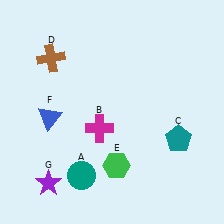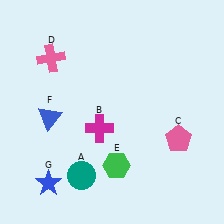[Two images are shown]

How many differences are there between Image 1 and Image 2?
There are 3 differences between the two images.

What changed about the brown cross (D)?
In Image 1, D is brown. In Image 2, it changed to pink.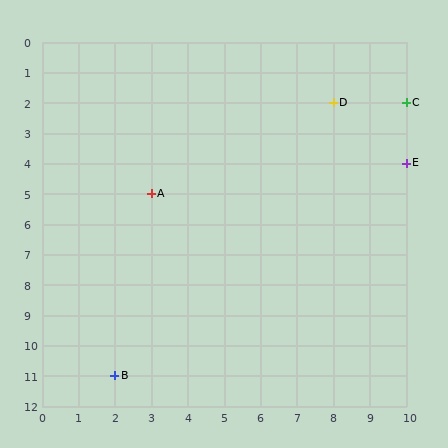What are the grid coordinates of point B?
Point B is at grid coordinates (2, 11).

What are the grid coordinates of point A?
Point A is at grid coordinates (3, 5).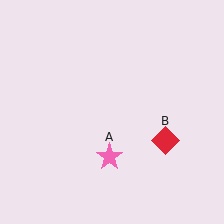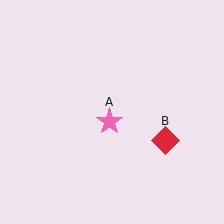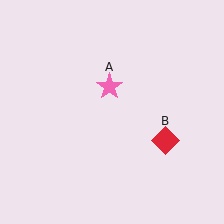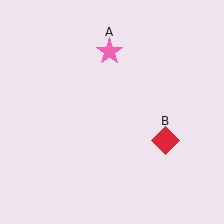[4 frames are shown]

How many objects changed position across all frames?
1 object changed position: pink star (object A).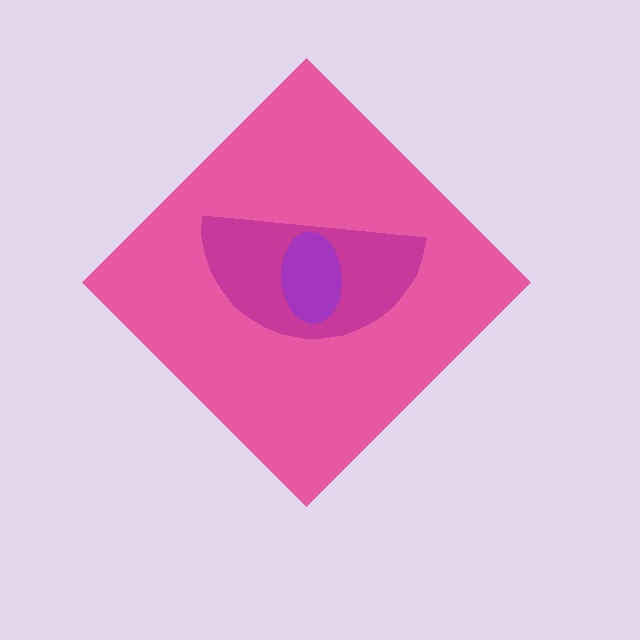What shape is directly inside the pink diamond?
The magenta semicircle.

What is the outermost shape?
The pink diamond.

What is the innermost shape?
The purple ellipse.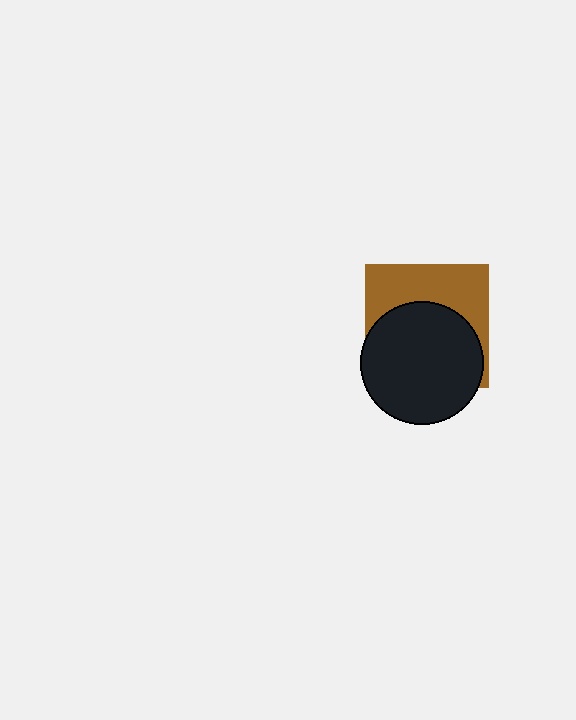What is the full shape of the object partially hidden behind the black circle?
The partially hidden object is a brown square.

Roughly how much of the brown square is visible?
A small part of it is visible (roughly 43%).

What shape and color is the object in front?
The object in front is a black circle.